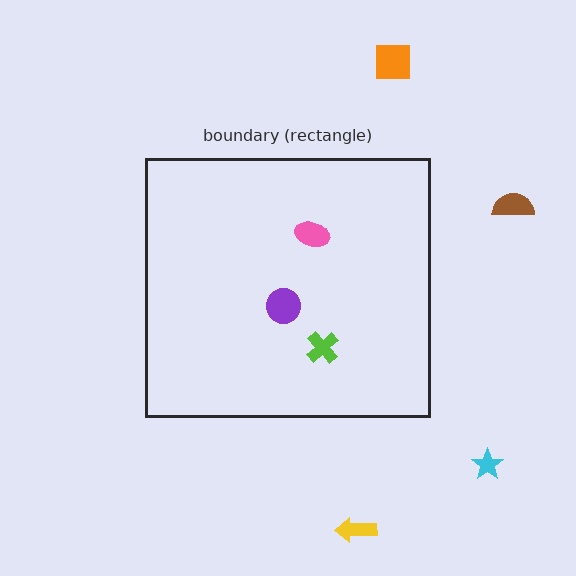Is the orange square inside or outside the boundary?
Outside.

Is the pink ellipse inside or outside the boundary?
Inside.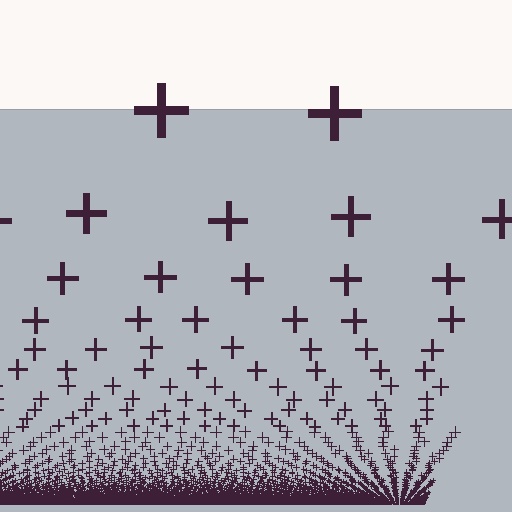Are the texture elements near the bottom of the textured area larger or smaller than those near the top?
Smaller. The gradient is inverted — elements near the bottom are smaller and denser.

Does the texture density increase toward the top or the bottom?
Density increases toward the bottom.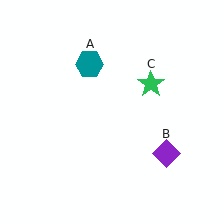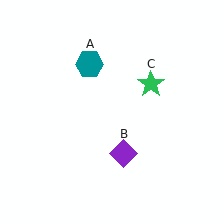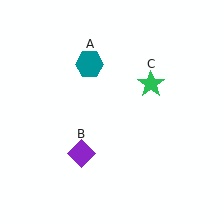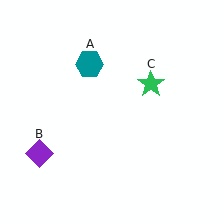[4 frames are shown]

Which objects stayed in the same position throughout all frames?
Teal hexagon (object A) and green star (object C) remained stationary.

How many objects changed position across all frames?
1 object changed position: purple diamond (object B).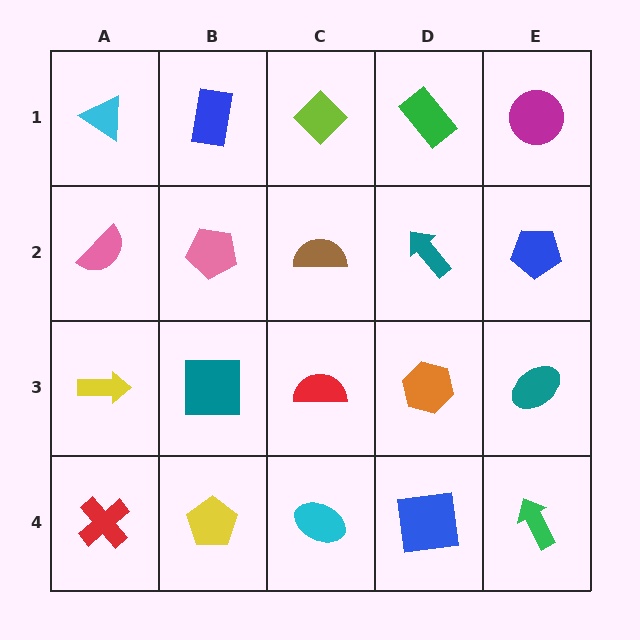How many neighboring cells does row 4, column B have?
3.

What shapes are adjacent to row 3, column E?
A blue pentagon (row 2, column E), a green arrow (row 4, column E), an orange hexagon (row 3, column D).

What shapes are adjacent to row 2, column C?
A lime diamond (row 1, column C), a red semicircle (row 3, column C), a pink pentagon (row 2, column B), a teal arrow (row 2, column D).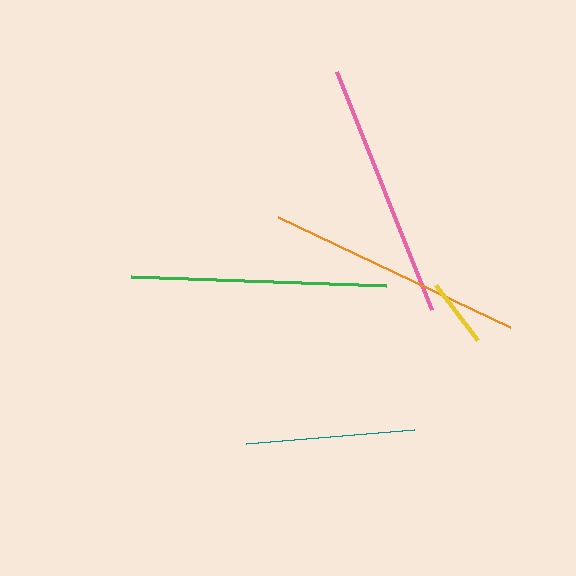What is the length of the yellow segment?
The yellow segment is approximately 69 pixels long.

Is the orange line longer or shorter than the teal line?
The orange line is longer than the teal line.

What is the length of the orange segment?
The orange segment is approximately 257 pixels long.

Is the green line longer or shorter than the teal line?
The green line is longer than the teal line.